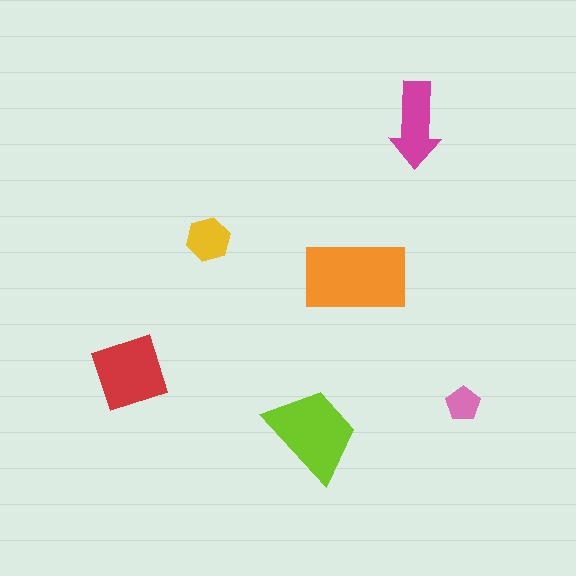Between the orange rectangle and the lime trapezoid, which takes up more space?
The orange rectangle.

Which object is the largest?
The orange rectangle.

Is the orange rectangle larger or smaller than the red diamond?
Larger.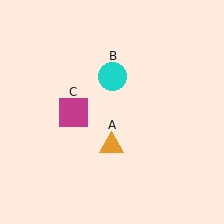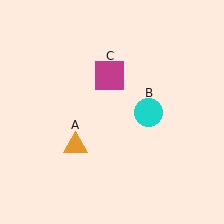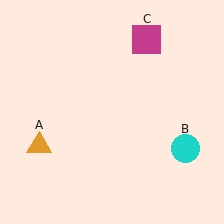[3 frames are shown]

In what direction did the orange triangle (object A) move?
The orange triangle (object A) moved left.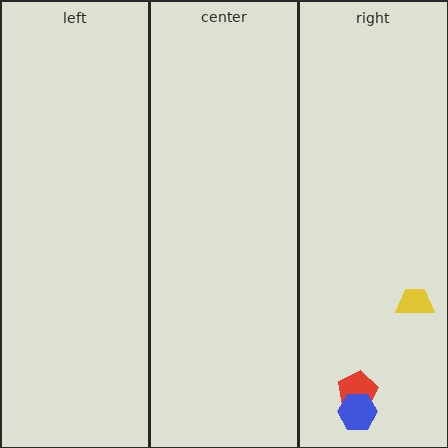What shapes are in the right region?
The red pentagon, the yellow trapezoid, the blue hexagon.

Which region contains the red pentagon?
The right region.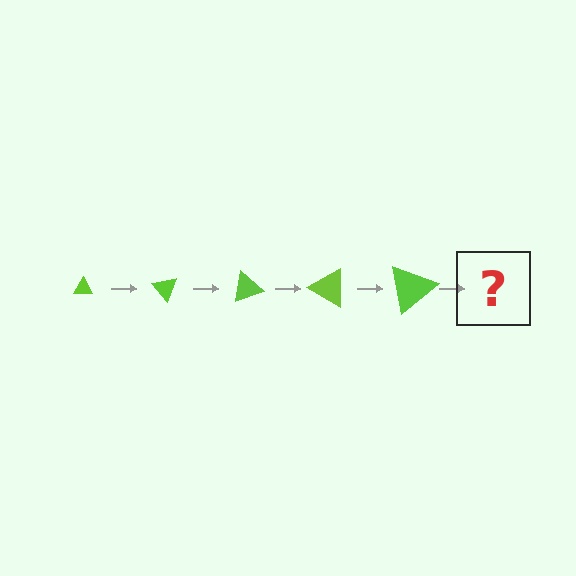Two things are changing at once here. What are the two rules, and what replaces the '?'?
The two rules are that the triangle grows larger each step and it rotates 50 degrees each step. The '?' should be a triangle, larger than the previous one and rotated 250 degrees from the start.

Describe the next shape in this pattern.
It should be a triangle, larger than the previous one and rotated 250 degrees from the start.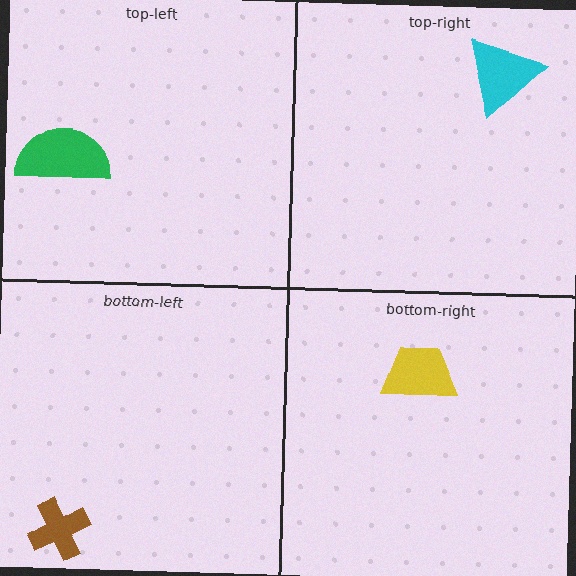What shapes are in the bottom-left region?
The brown cross.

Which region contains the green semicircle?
The top-left region.